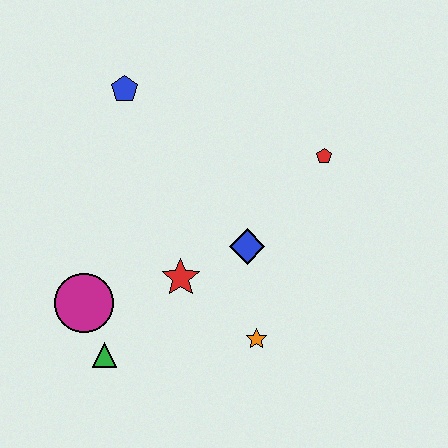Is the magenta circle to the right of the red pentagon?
No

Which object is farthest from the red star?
The blue pentagon is farthest from the red star.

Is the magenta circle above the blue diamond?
No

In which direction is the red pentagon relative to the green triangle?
The red pentagon is to the right of the green triangle.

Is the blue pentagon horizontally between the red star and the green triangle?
Yes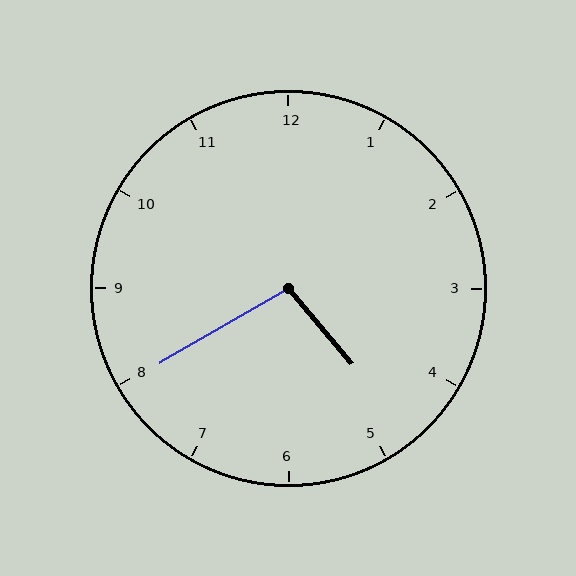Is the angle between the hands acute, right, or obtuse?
It is obtuse.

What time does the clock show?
4:40.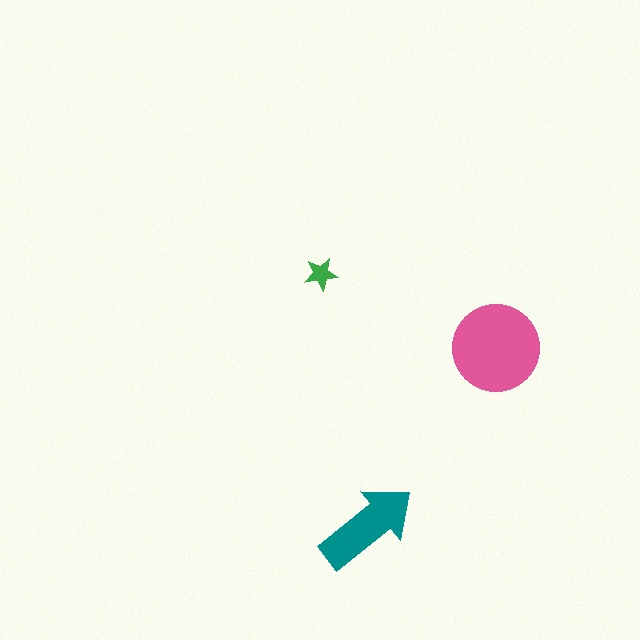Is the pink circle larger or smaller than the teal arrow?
Larger.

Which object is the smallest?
The green star.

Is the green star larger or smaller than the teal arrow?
Smaller.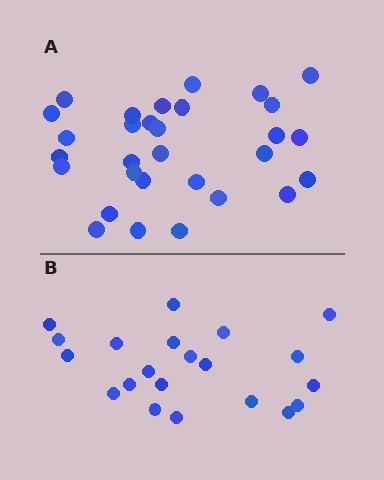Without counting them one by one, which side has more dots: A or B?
Region A (the top region) has more dots.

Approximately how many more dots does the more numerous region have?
Region A has roughly 8 or so more dots than region B.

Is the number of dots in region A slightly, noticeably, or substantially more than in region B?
Region A has noticeably more, but not dramatically so. The ratio is roughly 1.4 to 1.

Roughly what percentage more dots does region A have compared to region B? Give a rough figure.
About 45% more.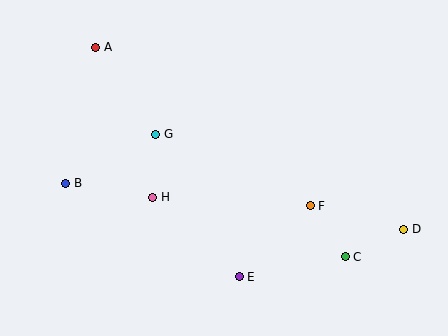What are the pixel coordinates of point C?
Point C is at (345, 257).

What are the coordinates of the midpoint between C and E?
The midpoint between C and E is at (292, 267).